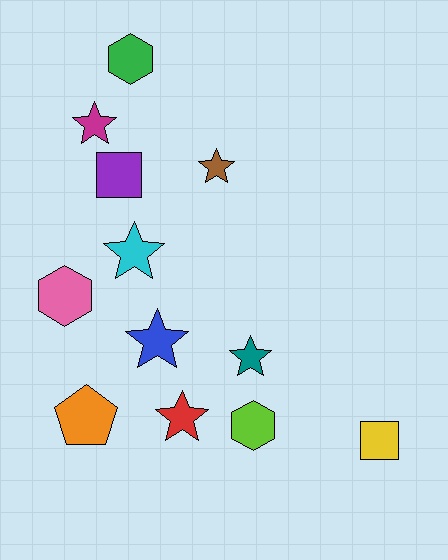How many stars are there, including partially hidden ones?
There are 6 stars.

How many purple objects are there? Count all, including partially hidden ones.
There is 1 purple object.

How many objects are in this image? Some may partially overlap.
There are 12 objects.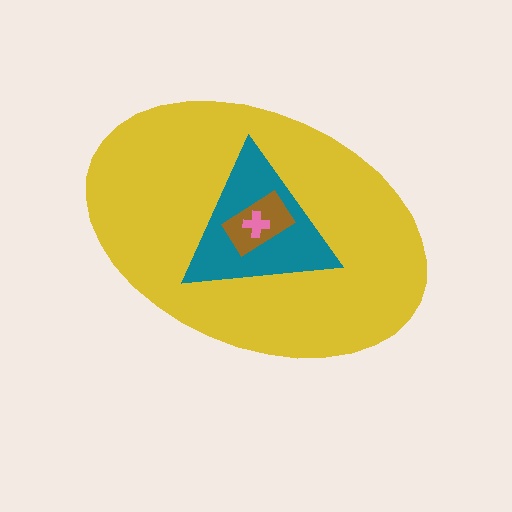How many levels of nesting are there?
4.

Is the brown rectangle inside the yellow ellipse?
Yes.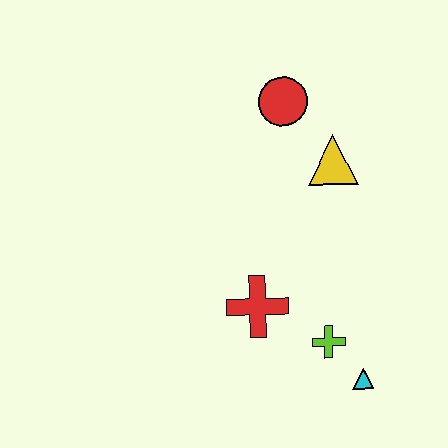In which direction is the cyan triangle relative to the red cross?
The cyan triangle is to the right of the red cross.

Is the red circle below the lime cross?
No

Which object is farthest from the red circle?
The cyan triangle is farthest from the red circle.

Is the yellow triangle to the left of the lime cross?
No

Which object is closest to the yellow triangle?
The red circle is closest to the yellow triangle.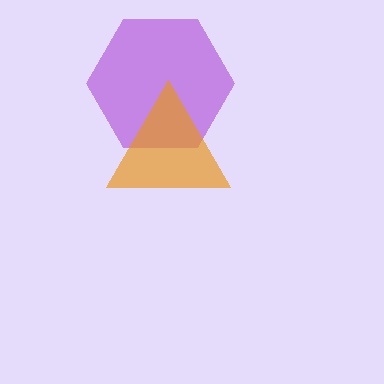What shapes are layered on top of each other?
The layered shapes are: a purple hexagon, an orange triangle.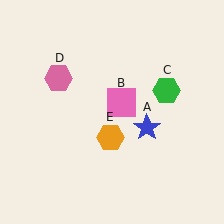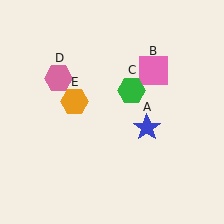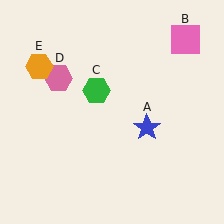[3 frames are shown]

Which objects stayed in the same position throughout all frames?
Blue star (object A) and pink hexagon (object D) remained stationary.